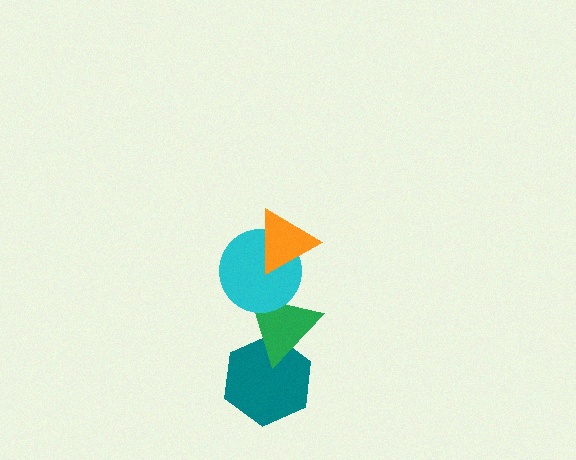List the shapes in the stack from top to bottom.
From top to bottom: the orange triangle, the cyan circle, the green triangle, the teal hexagon.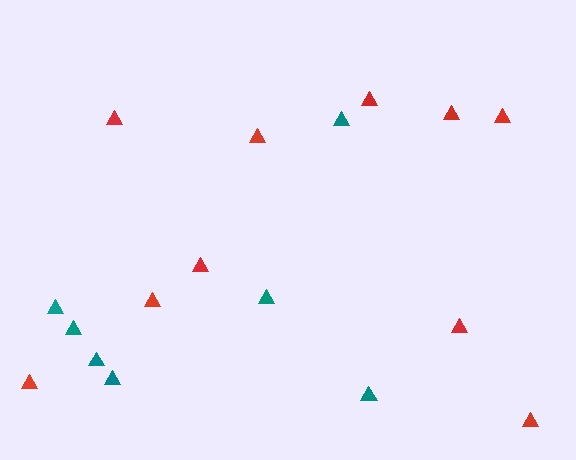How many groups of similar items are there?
There are 2 groups: one group of red triangles (10) and one group of teal triangles (7).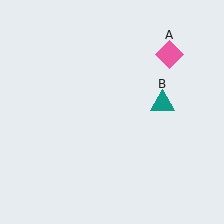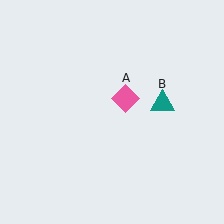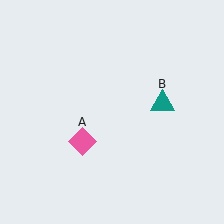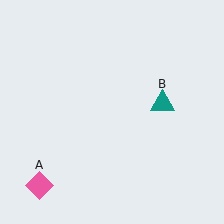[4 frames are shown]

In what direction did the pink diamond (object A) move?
The pink diamond (object A) moved down and to the left.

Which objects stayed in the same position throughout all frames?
Teal triangle (object B) remained stationary.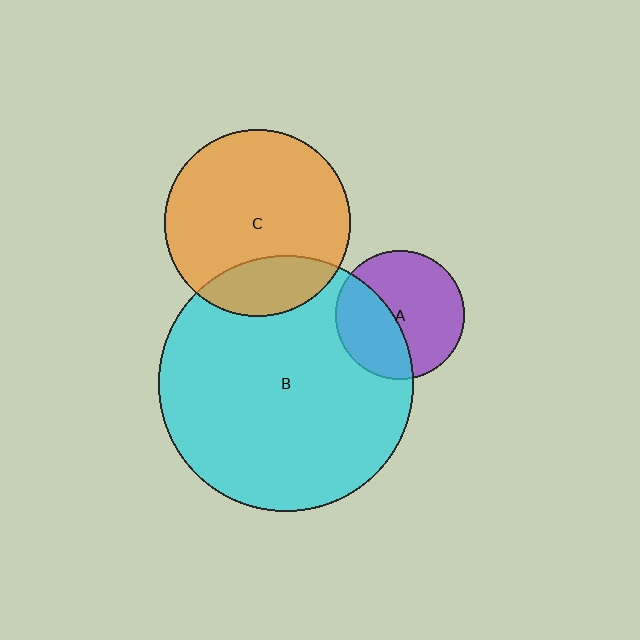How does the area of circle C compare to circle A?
Approximately 2.1 times.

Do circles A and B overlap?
Yes.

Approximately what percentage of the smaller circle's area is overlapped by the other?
Approximately 40%.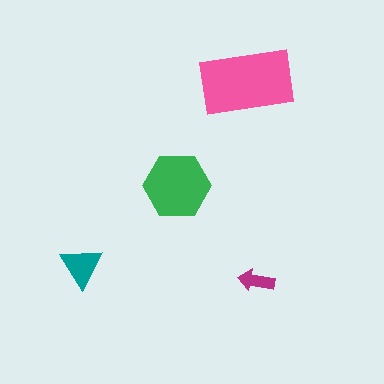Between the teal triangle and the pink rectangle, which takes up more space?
The pink rectangle.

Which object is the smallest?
The magenta arrow.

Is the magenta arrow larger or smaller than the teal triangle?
Smaller.